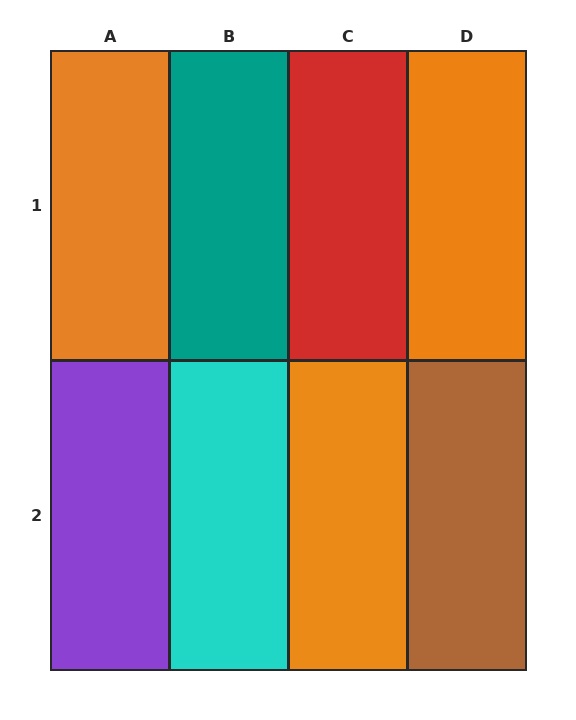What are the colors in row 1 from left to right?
Orange, teal, red, orange.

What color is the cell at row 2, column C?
Orange.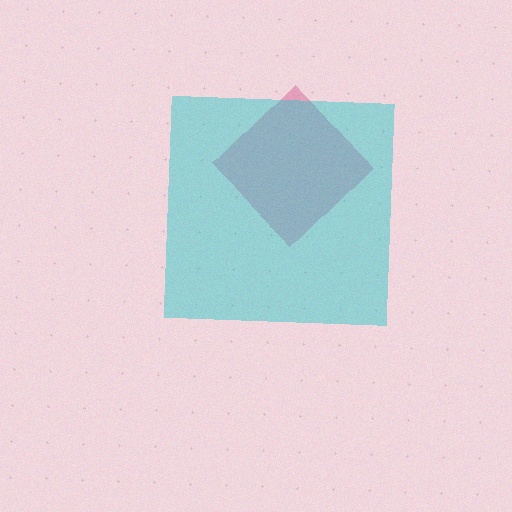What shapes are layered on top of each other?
The layered shapes are: a pink diamond, a cyan square.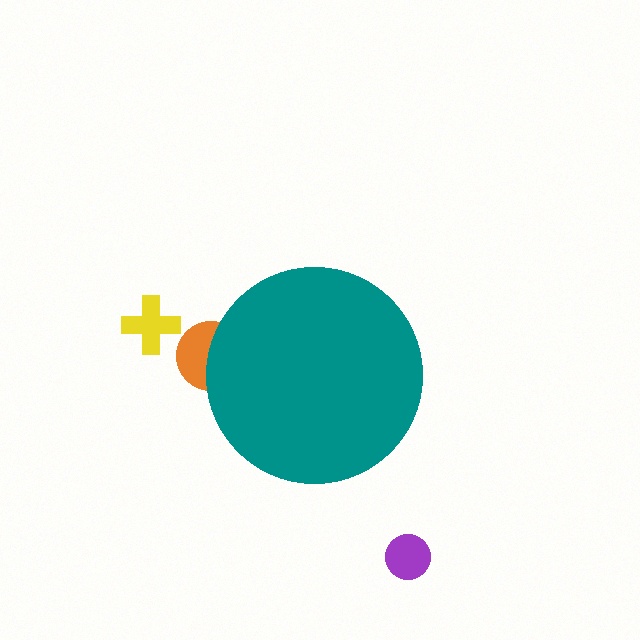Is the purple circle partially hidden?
No, the purple circle is fully visible.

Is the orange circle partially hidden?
Yes, the orange circle is partially hidden behind the teal circle.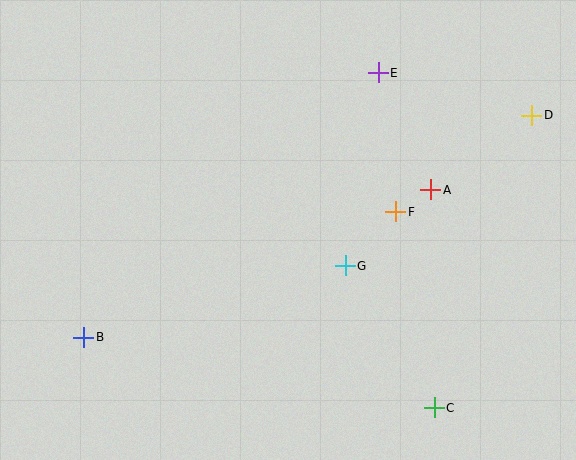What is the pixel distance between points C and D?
The distance between C and D is 309 pixels.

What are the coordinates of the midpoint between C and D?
The midpoint between C and D is at (483, 261).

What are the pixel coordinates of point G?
Point G is at (345, 266).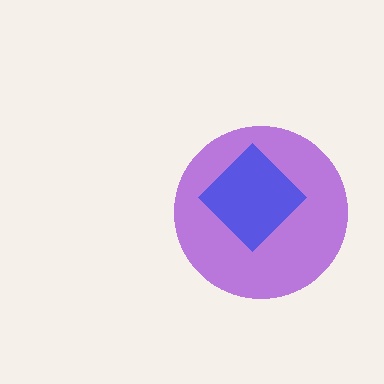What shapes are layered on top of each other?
The layered shapes are: a purple circle, a blue diamond.